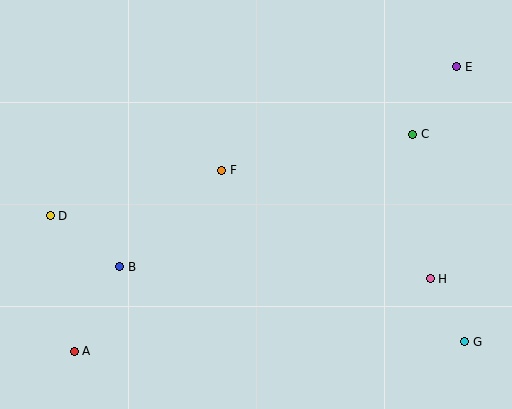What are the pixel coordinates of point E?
Point E is at (457, 67).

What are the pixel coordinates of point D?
Point D is at (50, 216).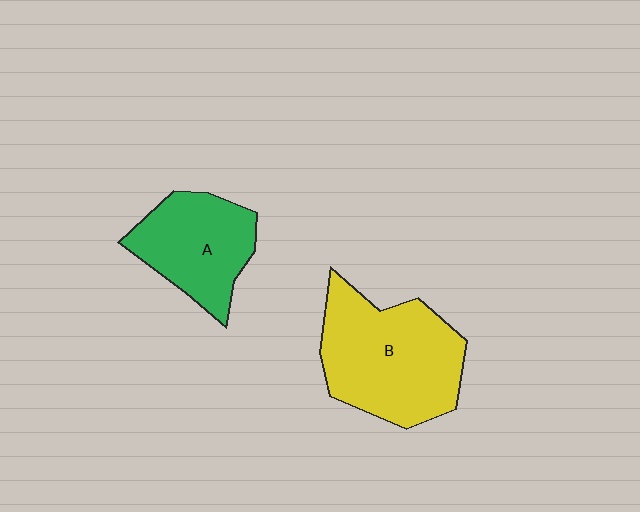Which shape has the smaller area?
Shape A (green).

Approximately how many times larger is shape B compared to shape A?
Approximately 1.5 times.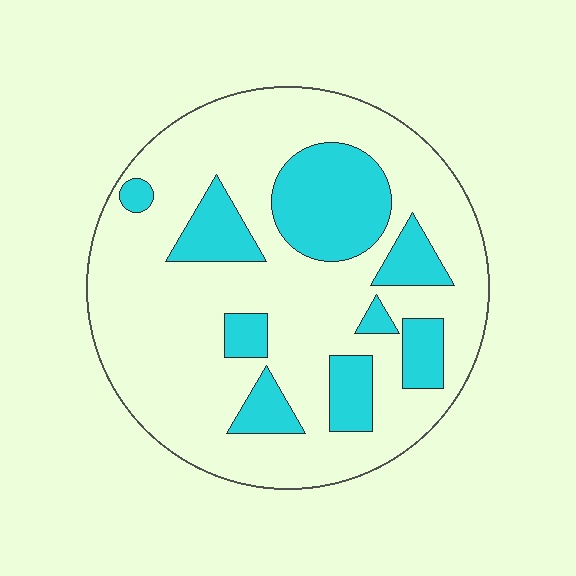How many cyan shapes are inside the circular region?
9.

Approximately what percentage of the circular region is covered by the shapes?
Approximately 25%.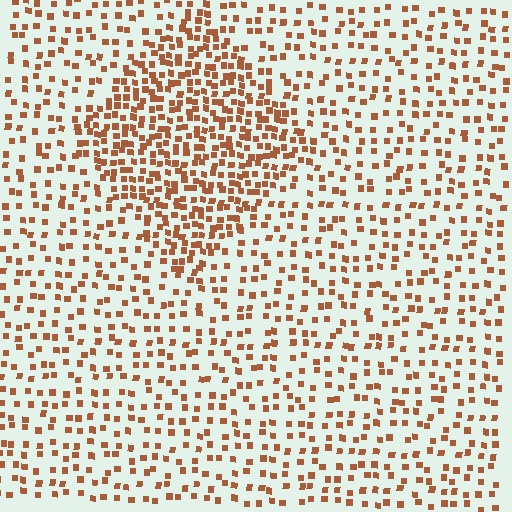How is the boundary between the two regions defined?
The boundary is defined by a change in element density (approximately 2.1x ratio). All elements are the same color, size, and shape.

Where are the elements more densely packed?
The elements are more densely packed inside the diamond boundary.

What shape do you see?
I see a diamond.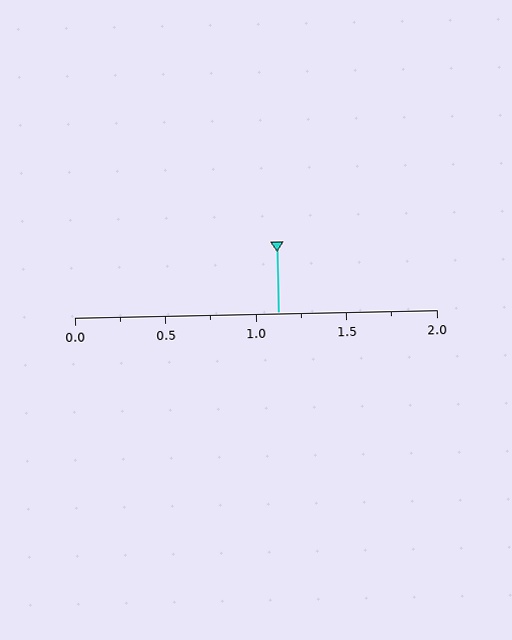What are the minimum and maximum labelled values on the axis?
The axis runs from 0.0 to 2.0.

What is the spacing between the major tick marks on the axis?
The major ticks are spaced 0.5 apart.